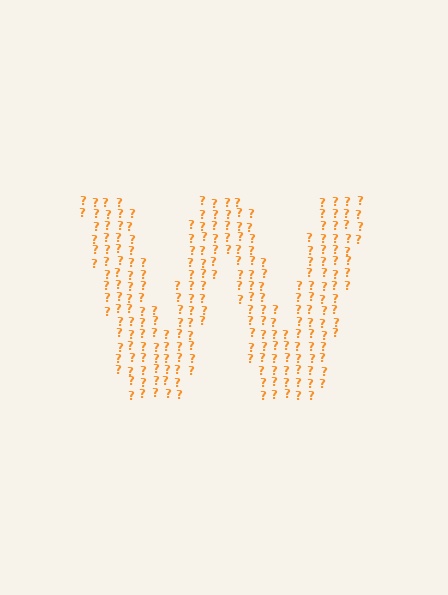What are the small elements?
The small elements are question marks.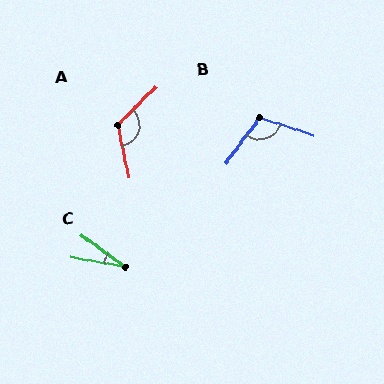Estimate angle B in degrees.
Approximately 109 degrees.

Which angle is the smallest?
C, at approximately 26 degrees.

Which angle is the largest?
A, at approximately 123 degrees.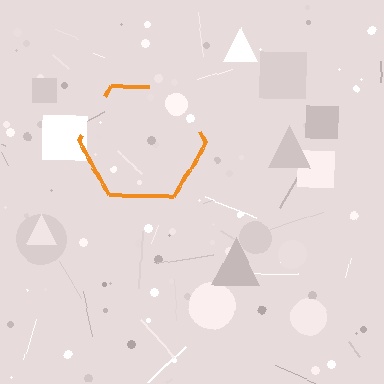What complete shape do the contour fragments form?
The contour fragments form a hexagon.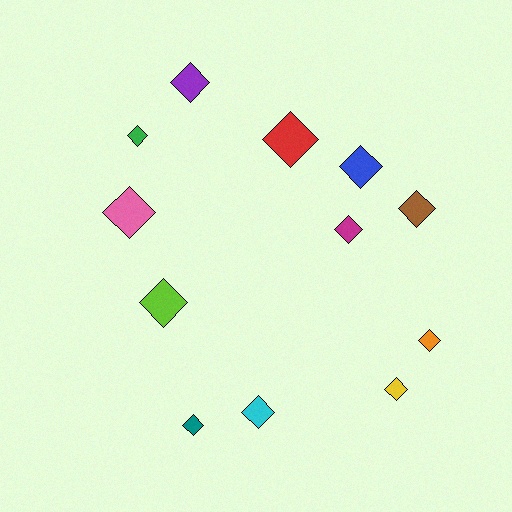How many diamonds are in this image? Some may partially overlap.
There are 12 diamonds.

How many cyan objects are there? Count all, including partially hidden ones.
There is 1 cyan object.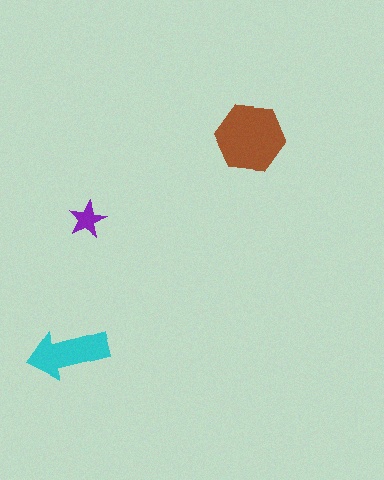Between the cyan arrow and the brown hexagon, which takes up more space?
The brown hexagon.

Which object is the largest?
The brown hexagon.